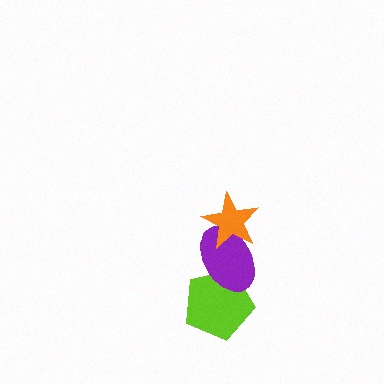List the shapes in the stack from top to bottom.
From top to bottom: the orange star, the purple ellipse, the lime pentagon.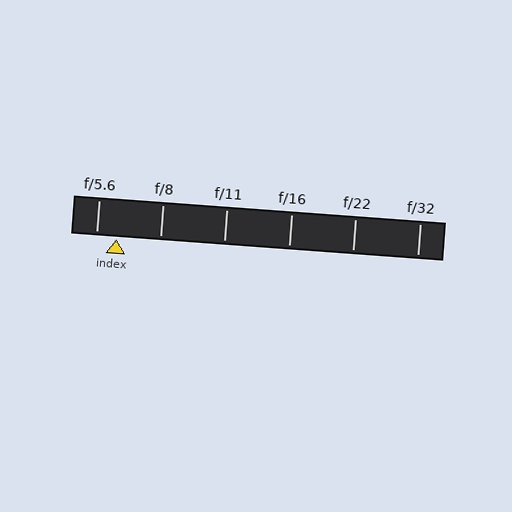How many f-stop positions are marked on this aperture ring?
There are 6 f-stop positions marked.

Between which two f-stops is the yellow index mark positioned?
The index mark is between f/5.6 and f/8.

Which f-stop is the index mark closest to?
The index mark is closest to f/5.6.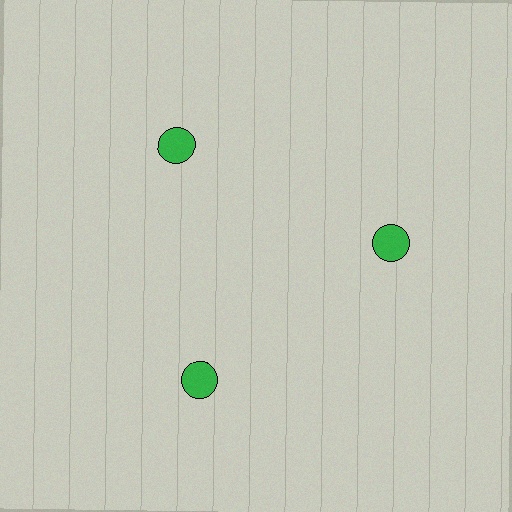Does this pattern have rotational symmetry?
Yes, this pattern has 3-fold rotational symmetry. It looks the same after rotating 120 degrees around the center.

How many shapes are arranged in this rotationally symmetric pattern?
There are 3 shapes, arranged in 3 groups of 1.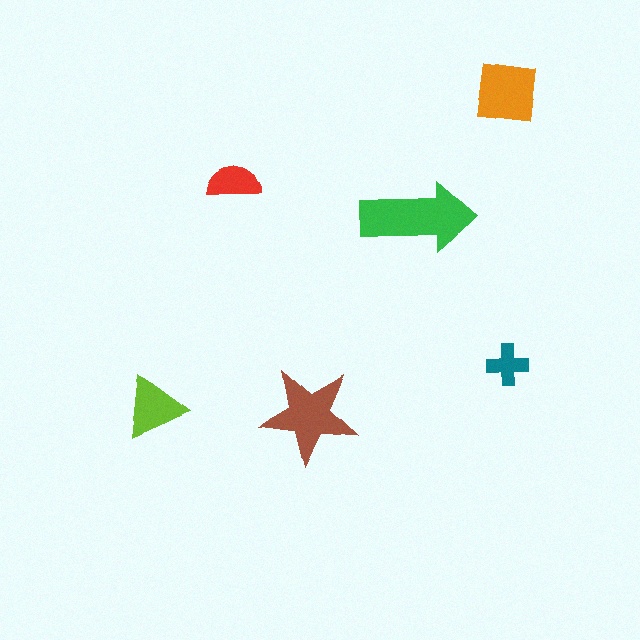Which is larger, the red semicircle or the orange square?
The orange square.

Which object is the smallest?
The teal cross.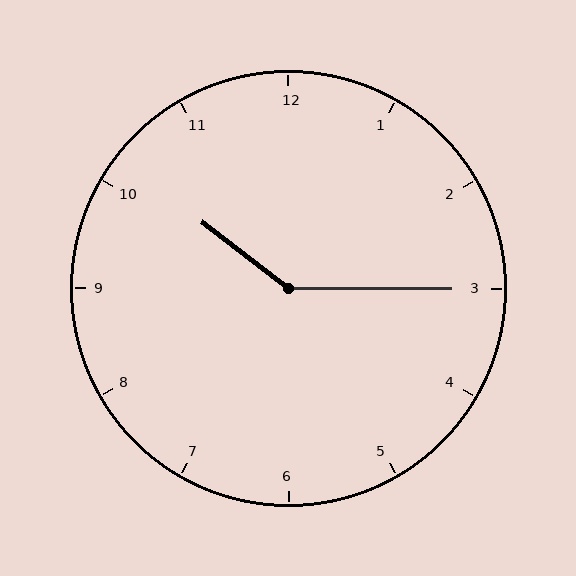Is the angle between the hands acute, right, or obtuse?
It is obtuse.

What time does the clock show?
10:15.